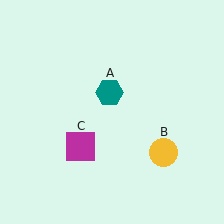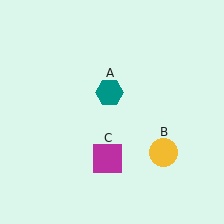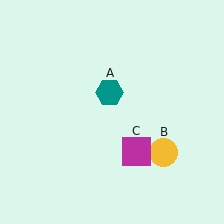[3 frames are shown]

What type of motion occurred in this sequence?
The magenta square (object C) rotated counterclockwise around the center of the scene.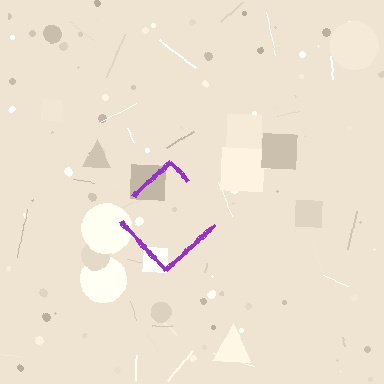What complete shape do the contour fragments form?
The contour fragments form a diamond.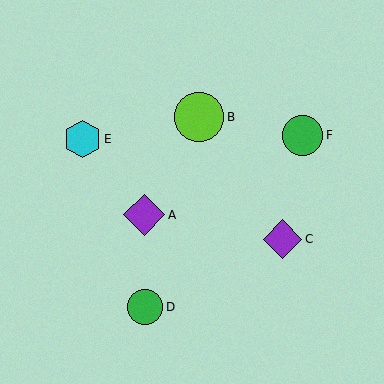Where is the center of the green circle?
The center of the green circle is at (145, 307).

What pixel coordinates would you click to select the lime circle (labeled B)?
Click at (199, 117) to select the lime circle B.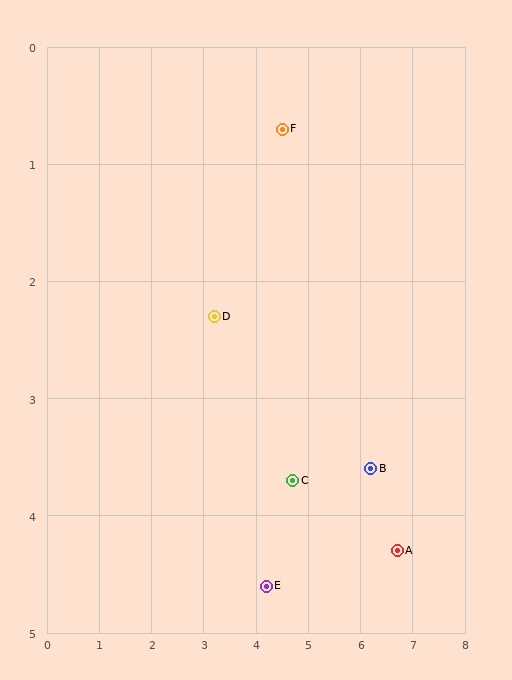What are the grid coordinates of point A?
Point A is at approximately (6.7, 4.3).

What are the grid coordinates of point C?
Point C is at approximately (4.7, 3.7).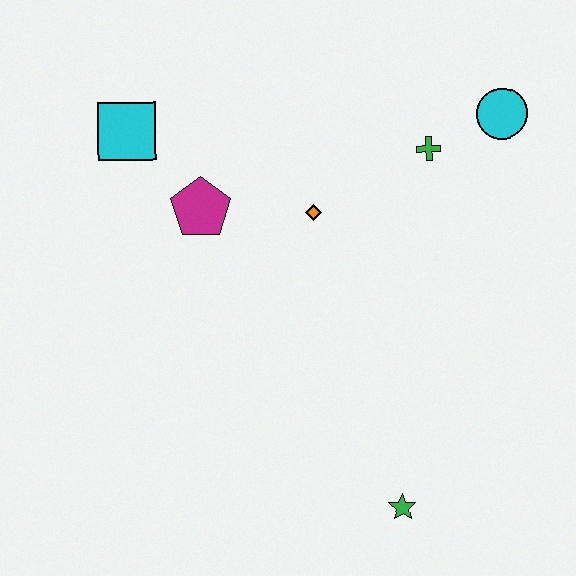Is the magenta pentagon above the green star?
Yes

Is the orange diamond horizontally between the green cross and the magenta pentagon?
Yes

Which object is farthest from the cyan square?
The green star is farthest from the cyan square.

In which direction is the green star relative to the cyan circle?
The green star is below the cyan circle.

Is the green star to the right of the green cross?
No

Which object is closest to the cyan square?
The magenta pentagon is closest to the cyan square.